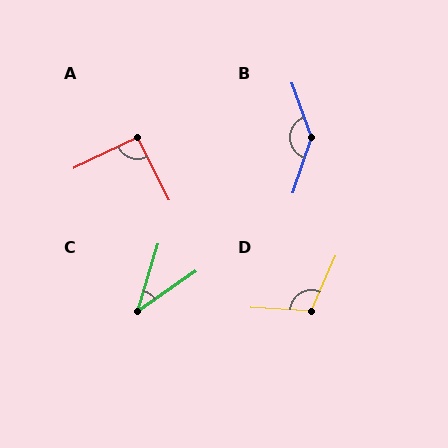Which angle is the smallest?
C, at approximately 39 degrees.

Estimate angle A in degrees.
Approximately 91 degrees.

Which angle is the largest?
B, at approximately 141 degrees.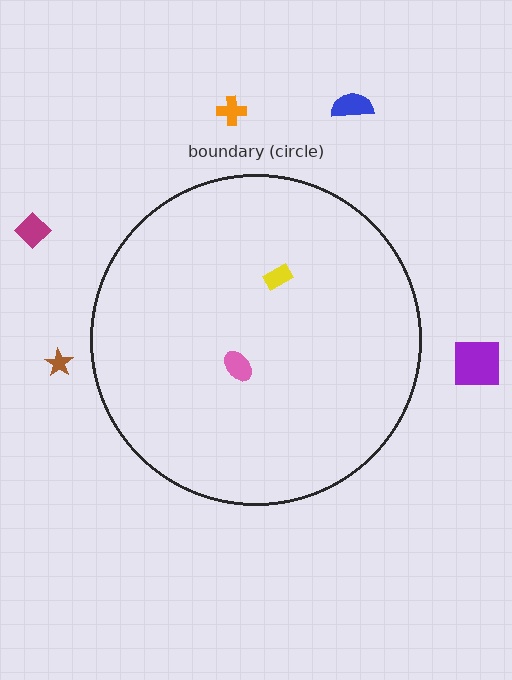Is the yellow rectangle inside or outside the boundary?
Inside.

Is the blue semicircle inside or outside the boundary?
Outside.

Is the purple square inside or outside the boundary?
Outside.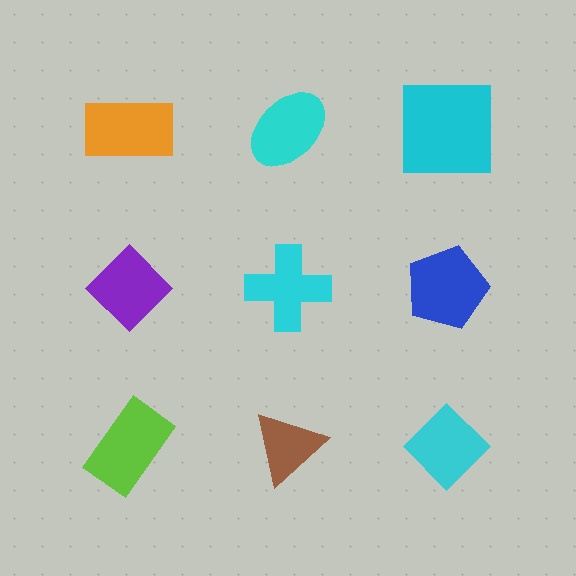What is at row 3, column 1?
A lime rectangle.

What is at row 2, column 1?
A purple diamond.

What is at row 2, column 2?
A cyan cross.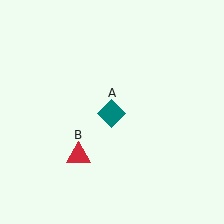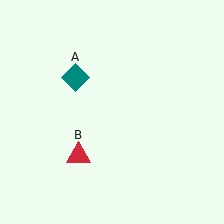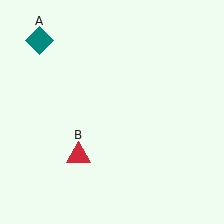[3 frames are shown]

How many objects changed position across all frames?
1 object changed position: teal diamond (object A).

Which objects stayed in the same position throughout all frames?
Red triangle (object B) remained stationary.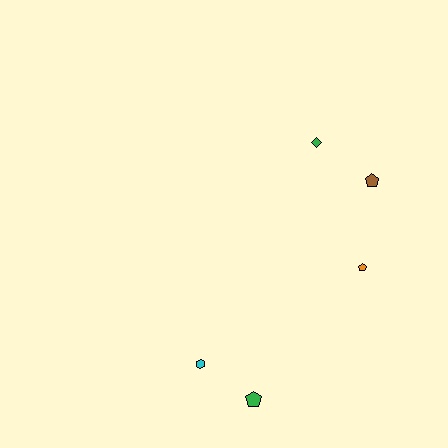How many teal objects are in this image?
There are no teal objects.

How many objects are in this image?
There are 5 objects.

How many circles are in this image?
There are no circles.